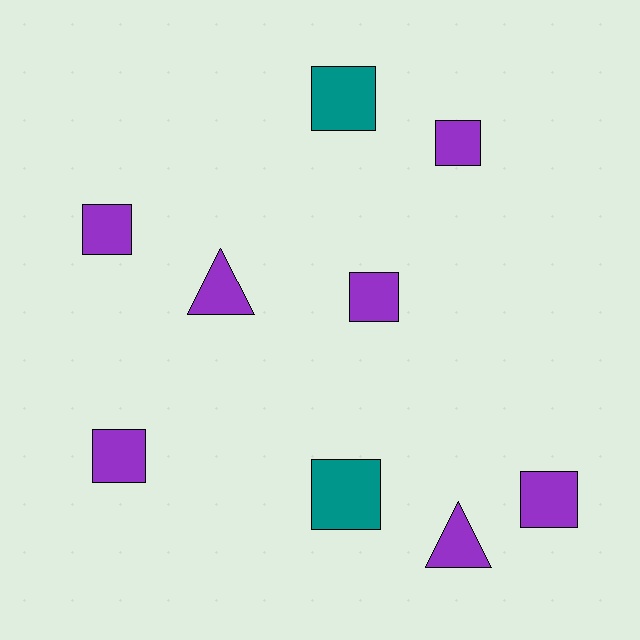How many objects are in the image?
There are 9 objects.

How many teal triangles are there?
There are no teal triangles.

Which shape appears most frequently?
Square, with 7 objects.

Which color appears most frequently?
Purple, with 7 objects.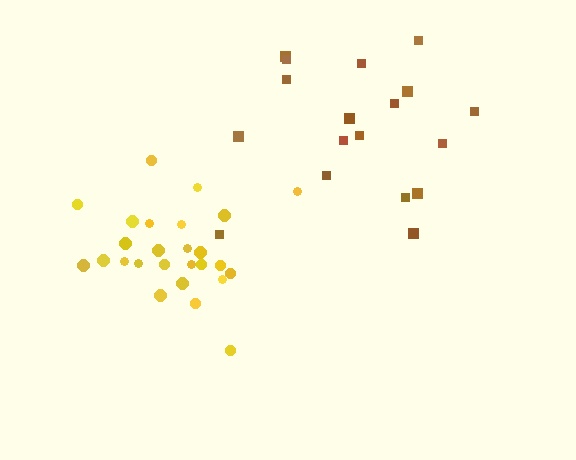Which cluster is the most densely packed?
Yellow.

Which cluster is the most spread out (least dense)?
Brown.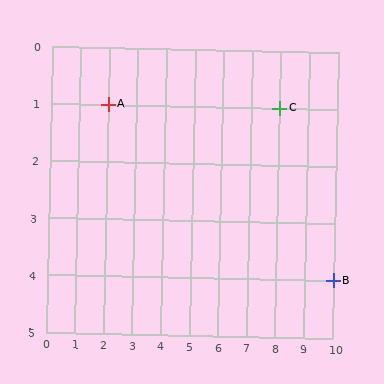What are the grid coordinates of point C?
Point C is at grid coordinates (8, 1).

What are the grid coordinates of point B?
Point B is at grid coordinates (10, 4).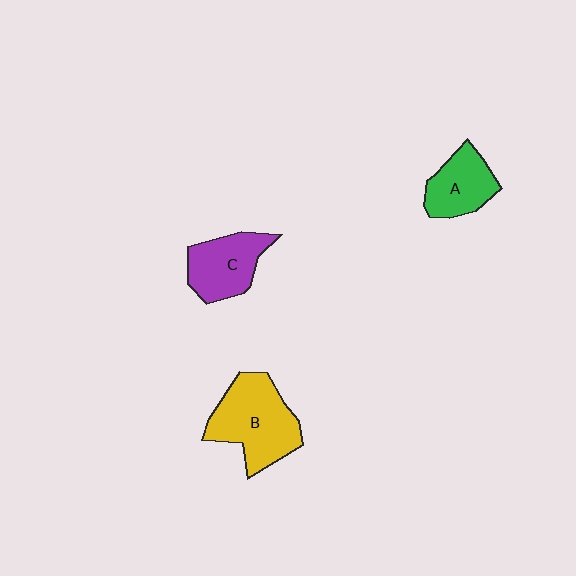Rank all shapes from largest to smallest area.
From largest to smallest: B (yellow), C (purple), A (green).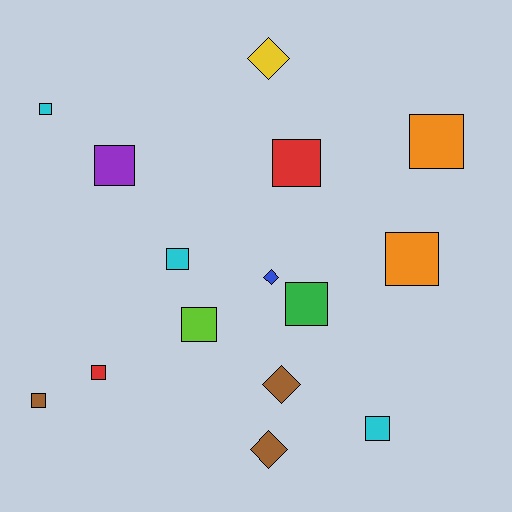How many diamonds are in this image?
There are 4 diamonds.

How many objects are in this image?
There are 15 objects.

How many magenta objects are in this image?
There are no magenta objects.